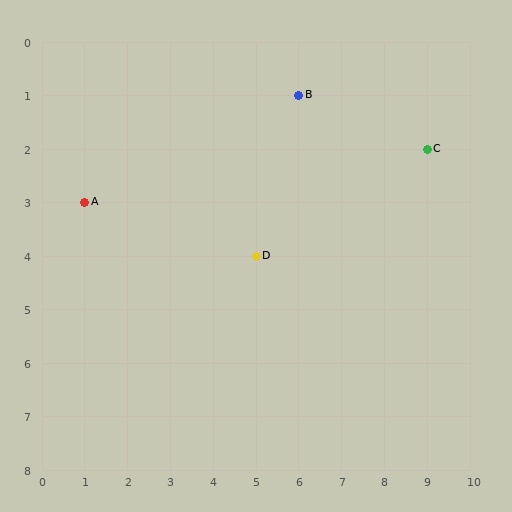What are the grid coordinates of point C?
Point C is at grid coordinates (9, 2).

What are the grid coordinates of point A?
Point A is at grid coordinates (1, 3).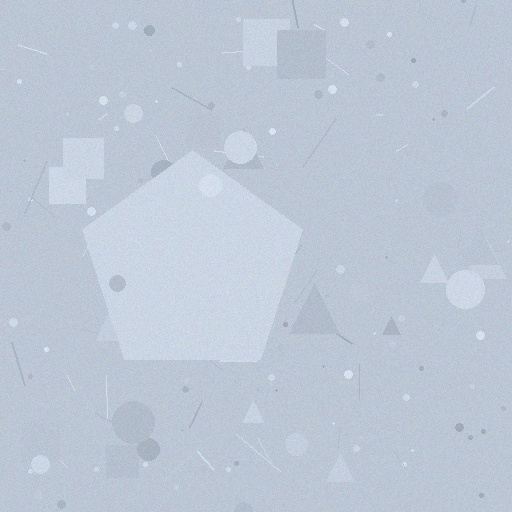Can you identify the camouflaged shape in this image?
The camouflaged shape is a pentagon.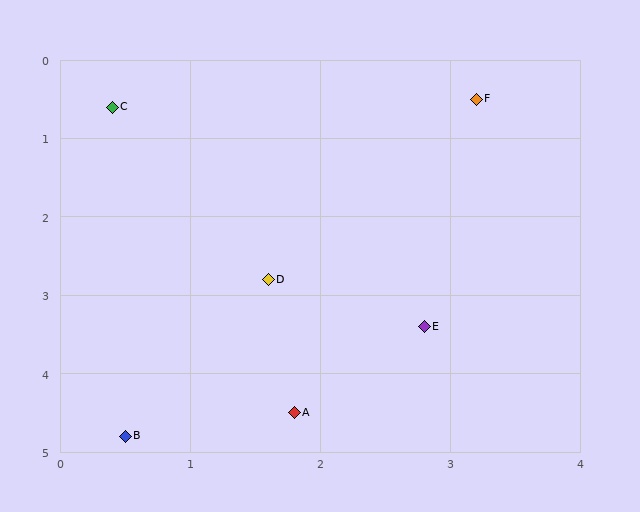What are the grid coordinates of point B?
Point B is at approximately (0.5, 4.8).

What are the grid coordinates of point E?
Point E is at approximately (2.8, 3.4).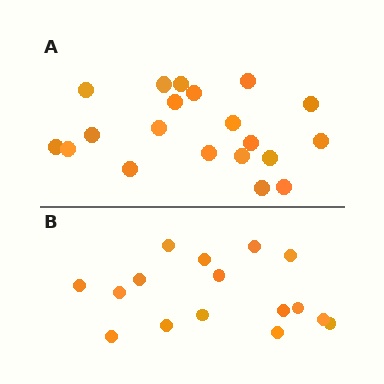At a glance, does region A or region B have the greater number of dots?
Region A (the top region) has more dots.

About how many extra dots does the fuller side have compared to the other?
Region A has about 4 more dots than region B.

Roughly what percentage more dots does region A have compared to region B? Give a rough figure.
About 25% more.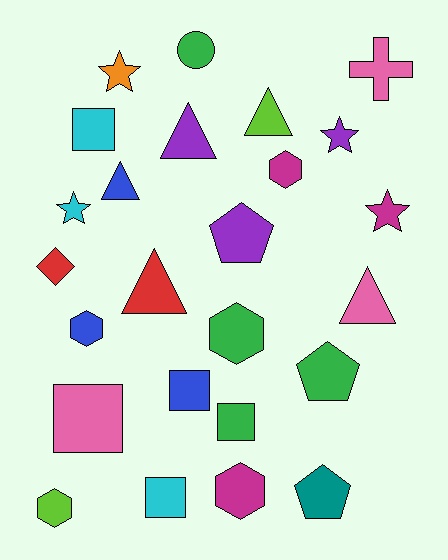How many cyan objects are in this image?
There are 3 cyan objects.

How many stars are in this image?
There are 4 stars.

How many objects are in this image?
There are 25 objects.